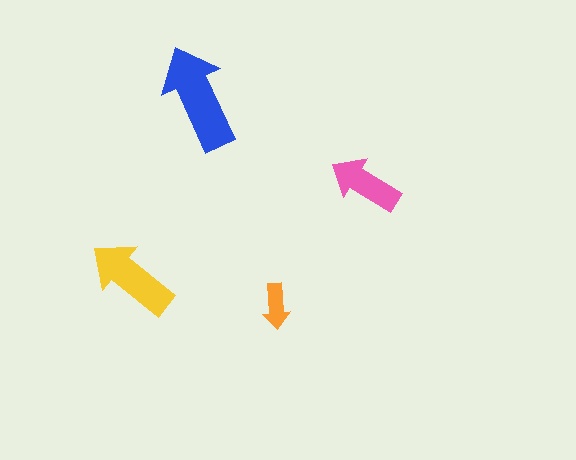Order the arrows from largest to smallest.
the blue one, the yellow one, the pink one, the orange one.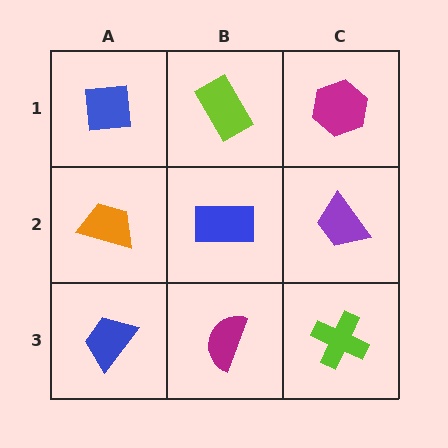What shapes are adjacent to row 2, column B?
A lime rectangle (row 1, column B), a magenta semicircle (row 3, column B), an orange trapezoid (row 2, column A), a purple trapezoid (row 2, column C).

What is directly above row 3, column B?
A blue rectangle.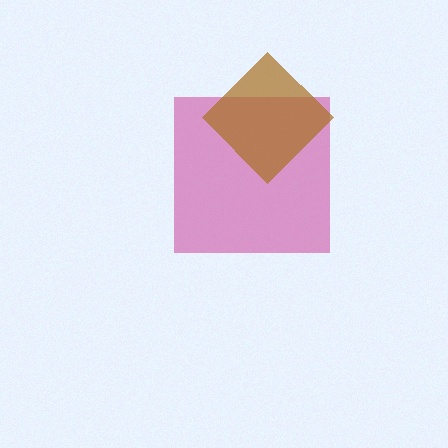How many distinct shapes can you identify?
There are 2 distinct shapes: a magenta square, a brown diamond.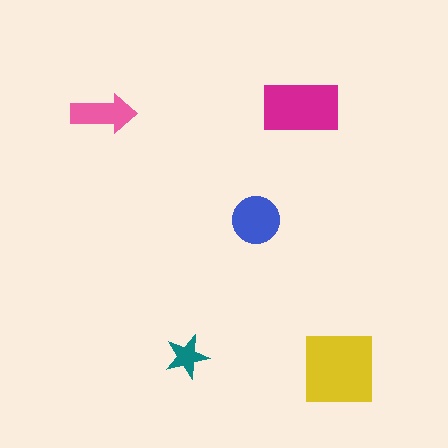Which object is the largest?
The yellow square.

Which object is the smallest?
The teal star.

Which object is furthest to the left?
The pink arrow is leftmost.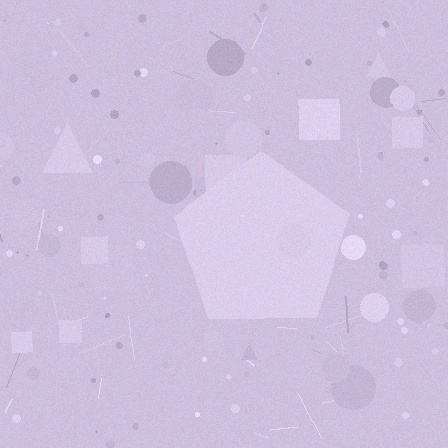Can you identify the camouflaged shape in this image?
The camouflaged shape is a pentagon.